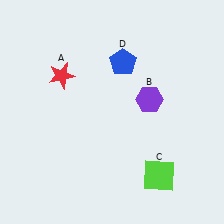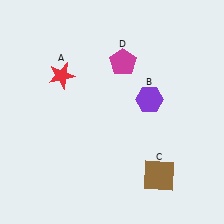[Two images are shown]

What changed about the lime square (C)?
In Image 1, C is lime. In Image 2, it changed to brown.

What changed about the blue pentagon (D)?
In Image 1, D is blue. In Image 2, it changed to magenta.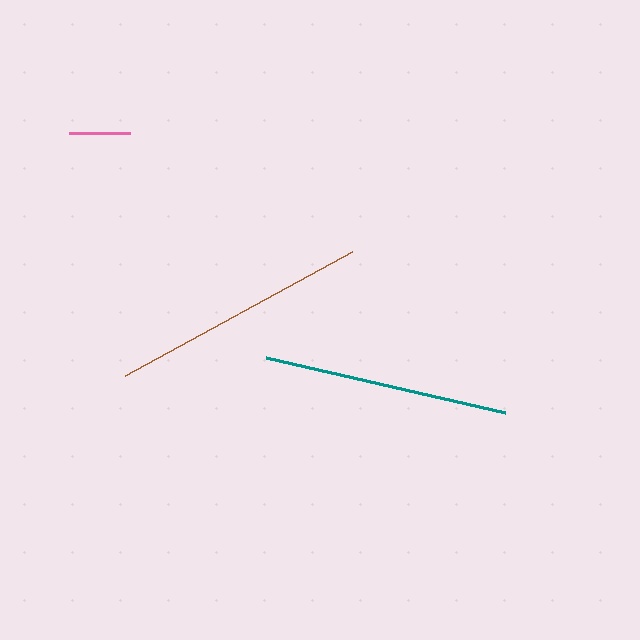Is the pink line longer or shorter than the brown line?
The brown line is longer than the pink line.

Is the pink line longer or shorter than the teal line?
The teal line is longer than the pink line.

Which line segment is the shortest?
The pink line is the shortest at approximately 61 pixels.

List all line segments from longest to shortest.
From longest to shortest: brown, teal, pink.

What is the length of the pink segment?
The pink segment is approximately 61 pixels long.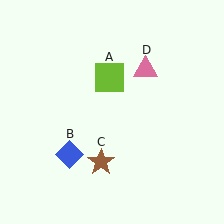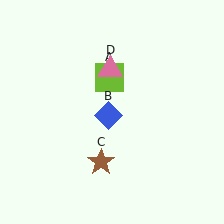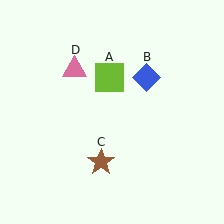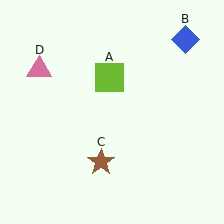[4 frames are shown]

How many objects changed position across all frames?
2 objects changed position: blue diamond (object B), pink triangle (object D).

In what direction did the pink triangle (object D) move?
The pink triangle (object D) moved left.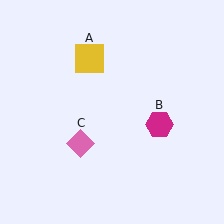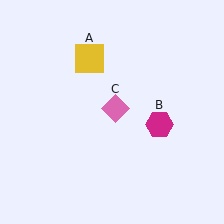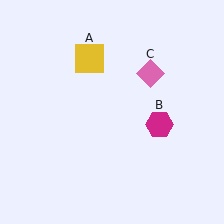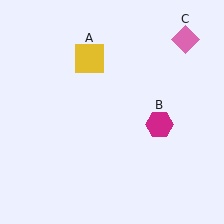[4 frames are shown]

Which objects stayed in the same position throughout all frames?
Yellow square (object A) and magenta hexagon (object B) remained stationary.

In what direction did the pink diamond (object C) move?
The pink diamond (object C) moved up and to the right.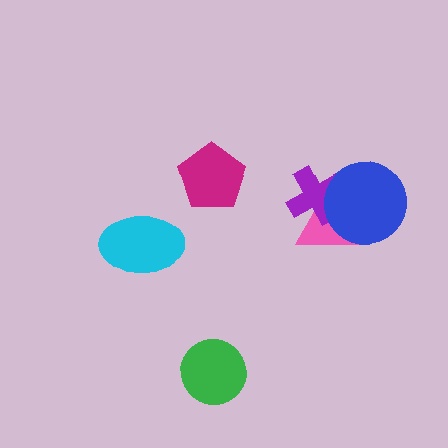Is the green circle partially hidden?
No, no other shape covers it.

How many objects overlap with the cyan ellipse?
0 objects overlap with the cyan ellipse.